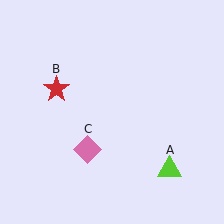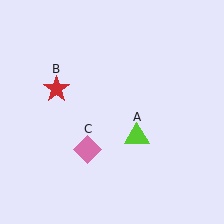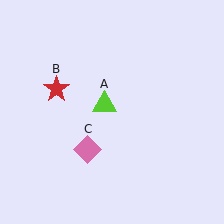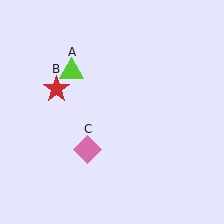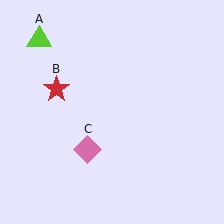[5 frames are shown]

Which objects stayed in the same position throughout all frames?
Red star (object B) and pink diamond (object C) remained stationary.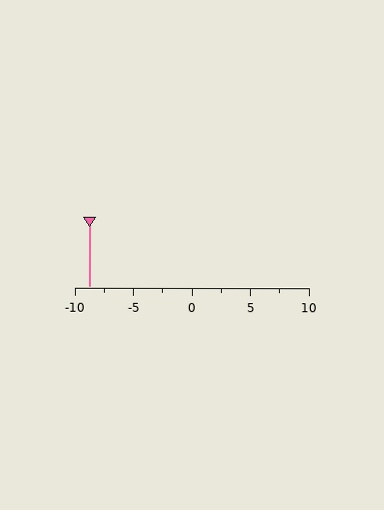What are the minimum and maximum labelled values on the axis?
The axis runs from -10 to 10.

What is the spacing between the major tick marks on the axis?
The major ticks are spaced 5 apart.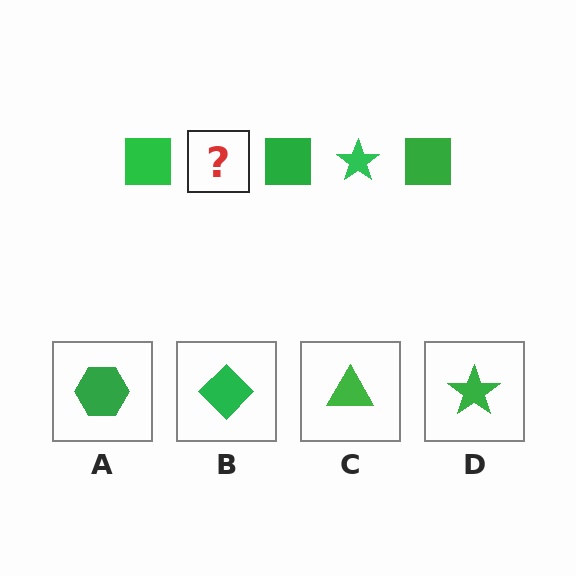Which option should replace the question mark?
Option D.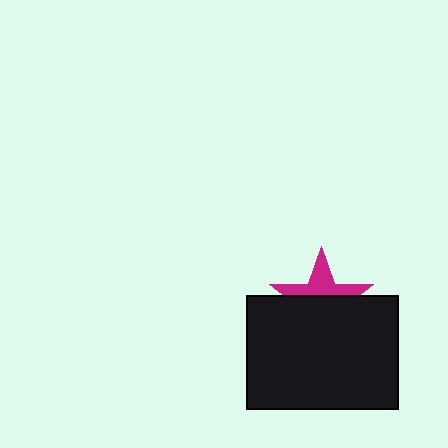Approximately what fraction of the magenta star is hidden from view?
Roughly 56% of the magenta star is hidden behind the black rectangle.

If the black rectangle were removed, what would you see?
You would see the complete magenta star.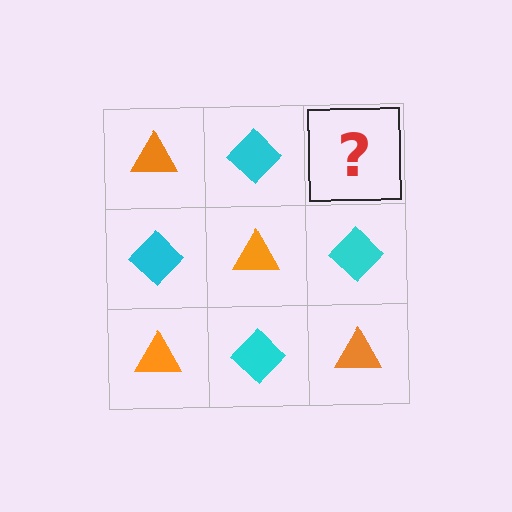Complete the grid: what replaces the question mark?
The question mark should be replaced with an orange triangle.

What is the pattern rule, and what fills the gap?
The rule is that it alternates orange triangle and cyan diamond in a checkerboard pattern. The gap should be filled with an orange triangle.